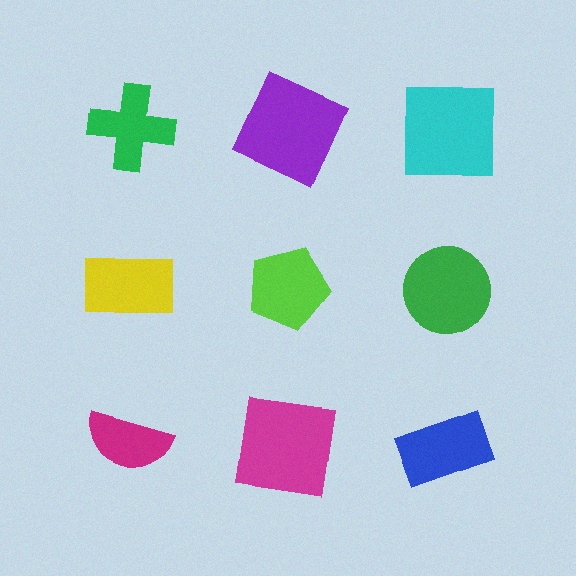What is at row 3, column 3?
A blue rectangle.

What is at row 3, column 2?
A magenta square.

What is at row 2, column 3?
A green circle.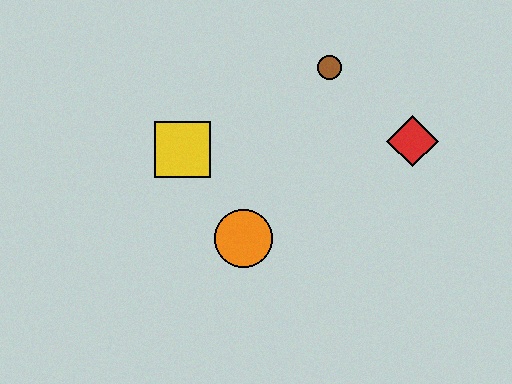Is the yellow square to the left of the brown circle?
Yes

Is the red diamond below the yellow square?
No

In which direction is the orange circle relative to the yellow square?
The orange circle is below the yellow square.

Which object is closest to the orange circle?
The yellow square is closest to the orange circle.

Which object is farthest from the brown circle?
The orange circle is farthest from the brown circle.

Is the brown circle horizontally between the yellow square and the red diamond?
Yes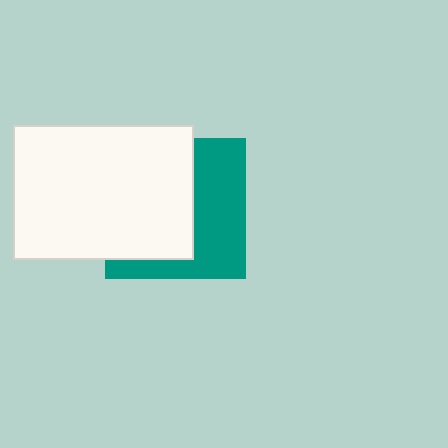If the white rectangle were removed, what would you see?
You would see the complete teal square.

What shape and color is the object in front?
The object in front is a white rectangle.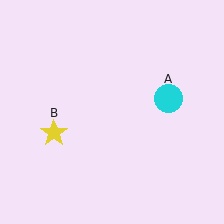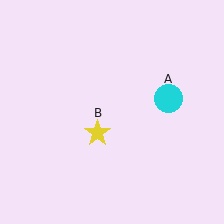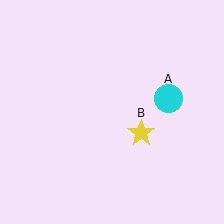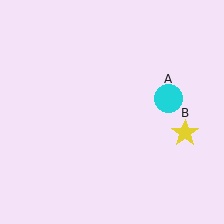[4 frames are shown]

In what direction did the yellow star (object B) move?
The yellow star (object B) moved right.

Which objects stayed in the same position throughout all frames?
Cyan circle (object A) remained stationary.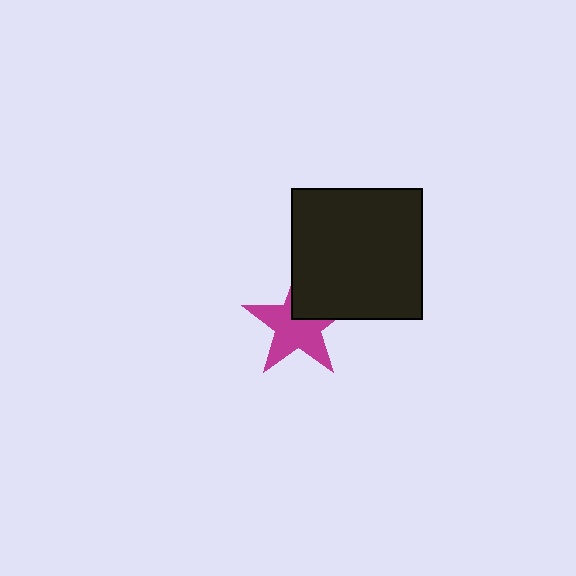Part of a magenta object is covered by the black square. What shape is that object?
It is a star.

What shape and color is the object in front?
The object in front is a black square.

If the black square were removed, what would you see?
You would see the complete magenta star.